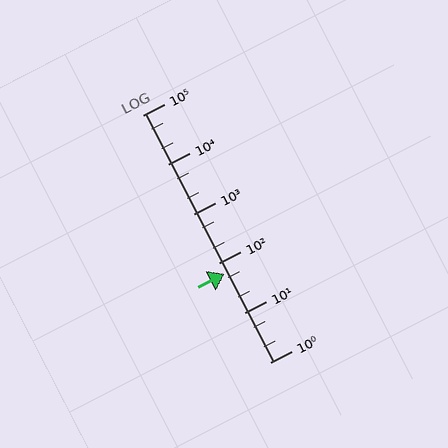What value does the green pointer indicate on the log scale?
The pointer indicates approximately 61.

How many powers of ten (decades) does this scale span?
The scale spans 5 decades, from 1 to 100000.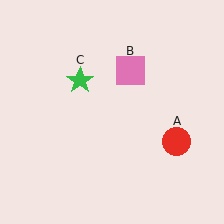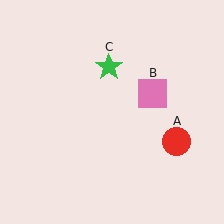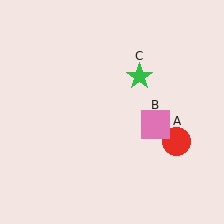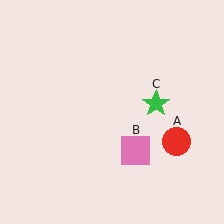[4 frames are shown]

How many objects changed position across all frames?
2 objects changed position: pink square (object B), green star (object C).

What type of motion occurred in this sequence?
The pink square (object B), green star (object C) rotated clockwise around the center of the scene.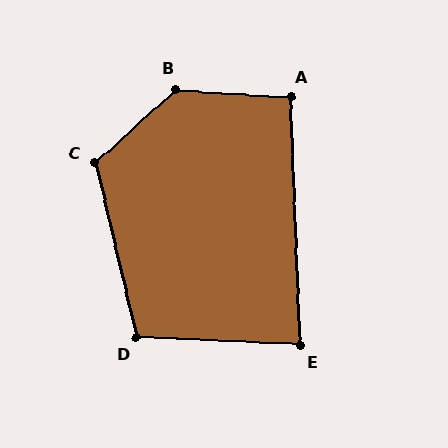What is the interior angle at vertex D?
Approximately 106 degrees (obtuse).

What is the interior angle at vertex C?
Approximately 119 degrees (obtuse).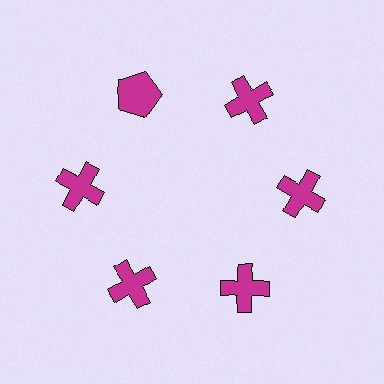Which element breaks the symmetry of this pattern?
The magenta pentagon at roughly the 11 o'clock position breaks the symmetry. All other shapes are magenta crosses.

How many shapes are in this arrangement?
There are 6 shapes arranged in a ring pattern.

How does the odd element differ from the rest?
It has a different shape: pentagon instead of cross.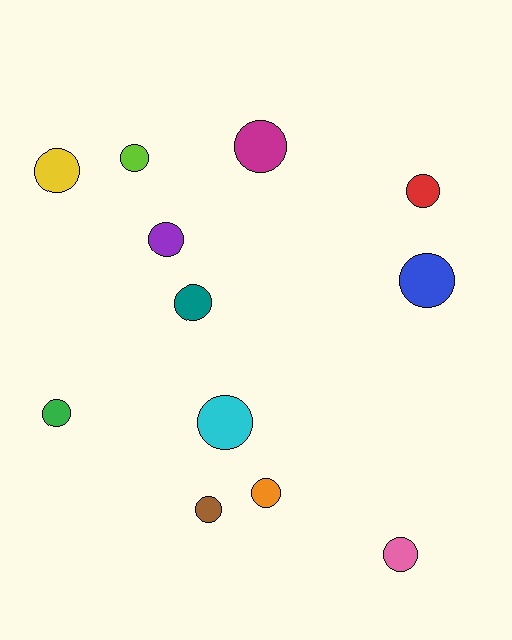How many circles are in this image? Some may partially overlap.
There are 12 circles.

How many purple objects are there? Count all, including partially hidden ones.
There is 1 purple object.